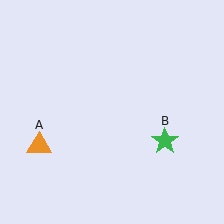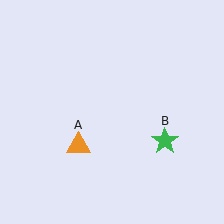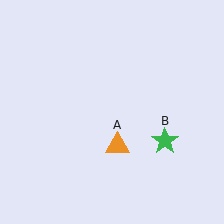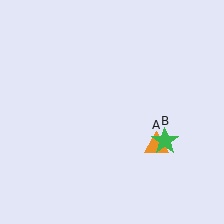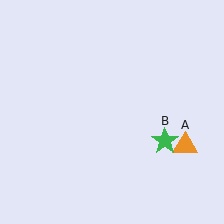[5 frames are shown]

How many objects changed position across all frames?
1 object changed position: orange triangle (object A).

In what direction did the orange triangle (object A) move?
The orange triangle (object A) moved right.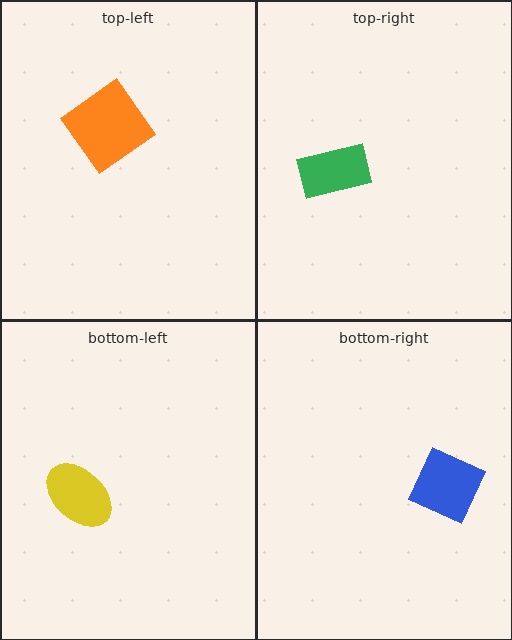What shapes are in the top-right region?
The green rectangle.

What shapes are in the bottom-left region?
The yellow ellipse.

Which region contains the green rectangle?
The top-right region.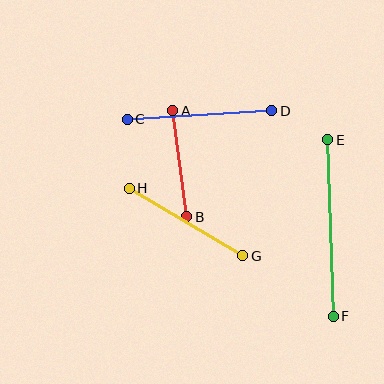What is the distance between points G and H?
The distance is approximately 132 pixels.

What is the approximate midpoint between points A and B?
The midpoint is at approximately (180, 164) pixels.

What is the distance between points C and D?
The distance is approximately 145 pixels.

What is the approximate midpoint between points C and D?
The midpoint is at approximately (199, 115) pixels.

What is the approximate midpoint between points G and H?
The midpoint is at approximately (186, 222) pixels.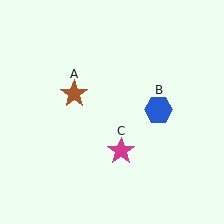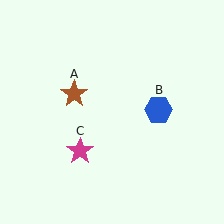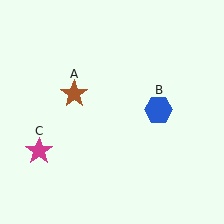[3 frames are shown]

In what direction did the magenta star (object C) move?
The magenta star (object C) moved left.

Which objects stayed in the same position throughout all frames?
Brown star (object A) and blue hexagon (object B) remained stationary.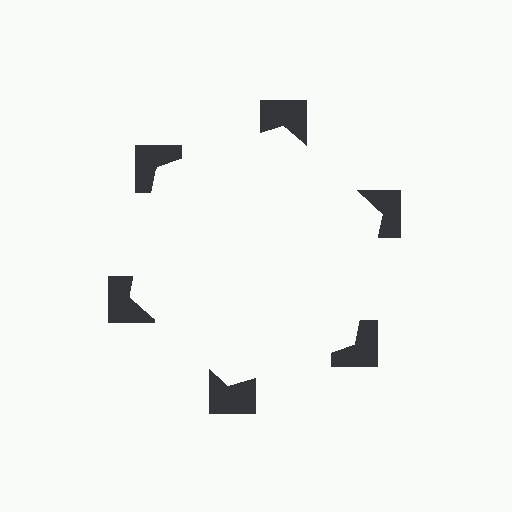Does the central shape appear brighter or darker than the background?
It typically appears slightly brighter than the background, even though no actual brightness change is drawn.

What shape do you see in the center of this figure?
An illusory hexagon — its edges are inferred from the aligned wedge cuts in the notched squares, not physically drawn.